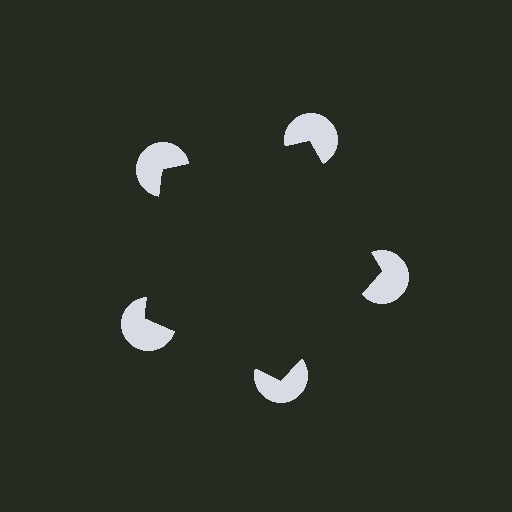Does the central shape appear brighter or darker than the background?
It typically appears slightly darker than the background, even though no actual brightness change is drawn.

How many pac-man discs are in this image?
There are 5 — one at each vertex of the illusory pentagon.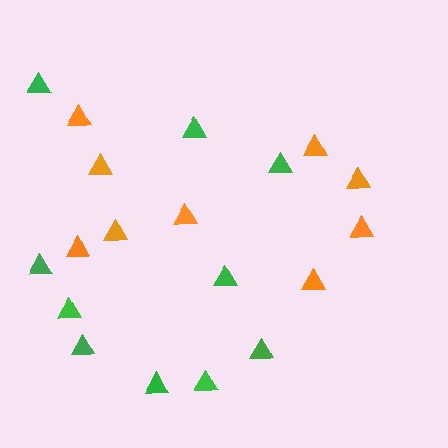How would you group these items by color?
There are 2 groups: one group of orange triangles (9) and one group of green triangles (10).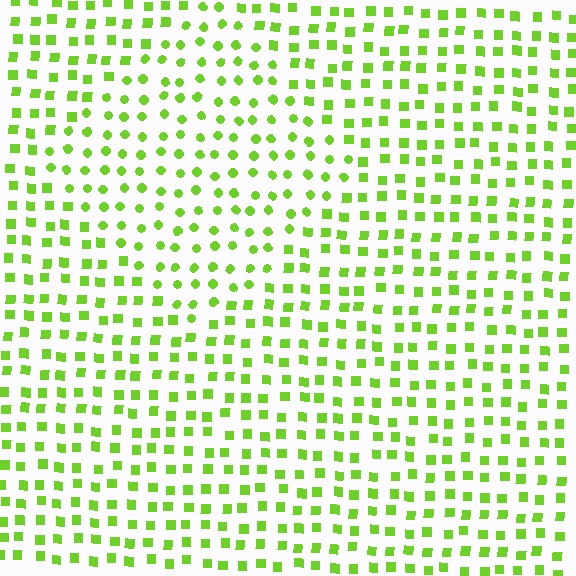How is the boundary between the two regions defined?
The boundary is defined by a change in element shape: circles inside vs. squares outside. All elements share the same color and spacing.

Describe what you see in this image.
The image is filled with small lime elements arranged in a uniform grid. A diamond-shaped region contains circles, while the surrounding area contains squares. The boundary is defined purely by the change in element shape.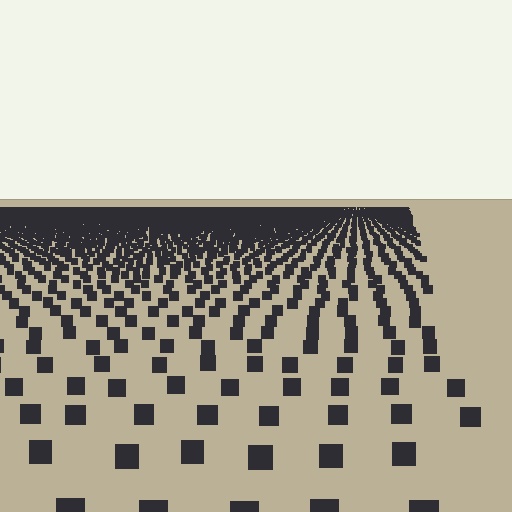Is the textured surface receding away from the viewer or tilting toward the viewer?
The surface is receding away from the viewer. Texture elements get smaller and denser toward the top.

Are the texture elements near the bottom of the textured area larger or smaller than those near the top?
Larger. Near the bottom, elements are closer to the viewer and appear at a bigger on-screen size.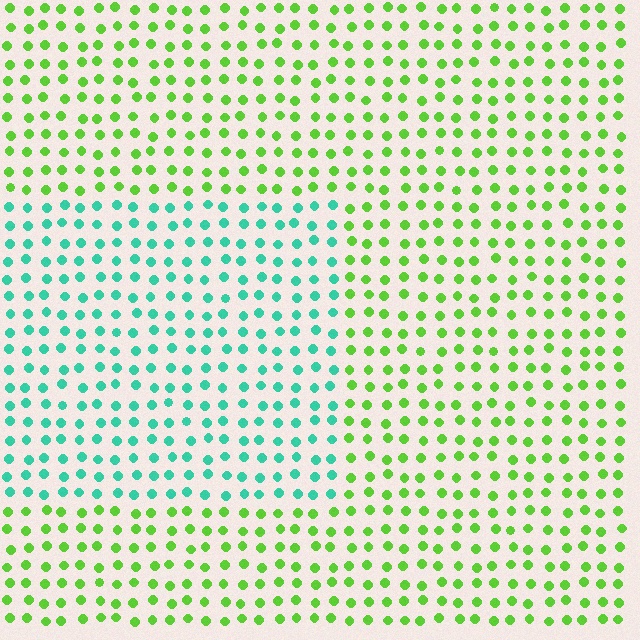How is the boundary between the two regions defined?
The boundary is defined purely by a slight shift in hue (about 59 degrees). Spacing, size, and orientation are identical on both sides.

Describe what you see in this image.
The image is filled with small lime elements in a uniform arrangement. A rectangle-shaped region is visible where the elements are tinted to a slightly different hue, forming a subtle color boundary.